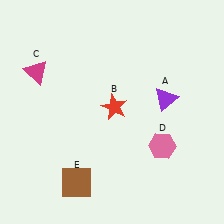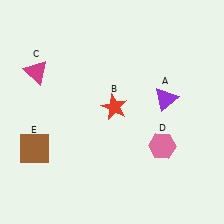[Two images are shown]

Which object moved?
The brown square (E) moved left.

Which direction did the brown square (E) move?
The brown square (E) moved left.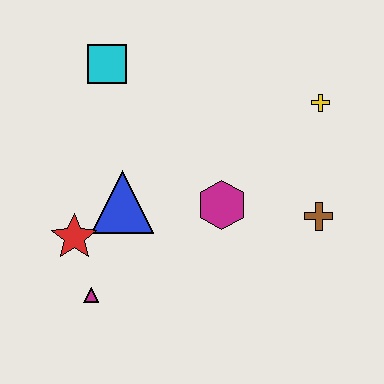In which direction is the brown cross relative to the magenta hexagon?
The brown cross is to the right of the magenta hexagon.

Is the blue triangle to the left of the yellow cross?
Yes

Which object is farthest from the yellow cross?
The magenta triangle is farthest from the yellow cross.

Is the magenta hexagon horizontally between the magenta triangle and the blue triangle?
No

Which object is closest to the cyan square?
The blue triangle is closest to the cyan square.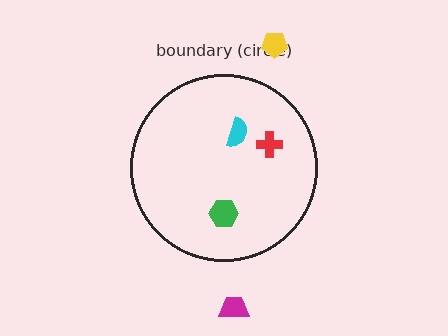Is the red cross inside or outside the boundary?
Inside.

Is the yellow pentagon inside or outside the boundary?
Outside.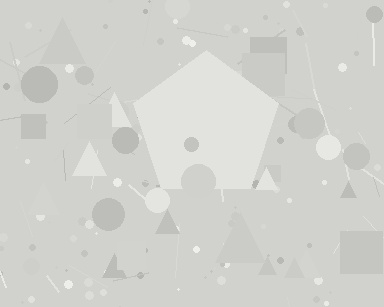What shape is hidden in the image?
A pentagon is hidden in the image.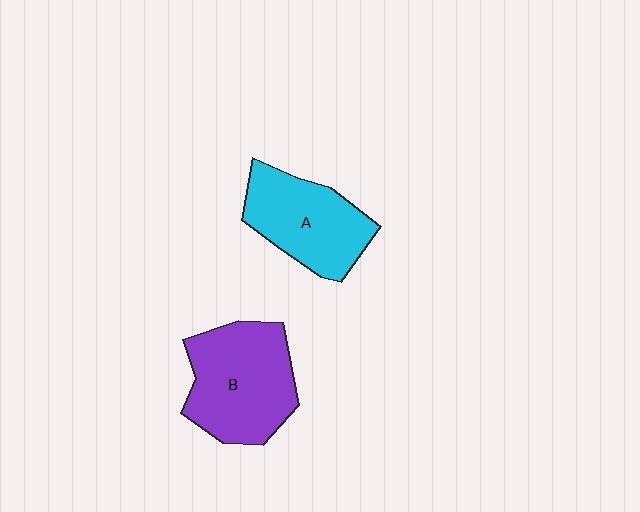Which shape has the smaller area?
Shape A (cyan).